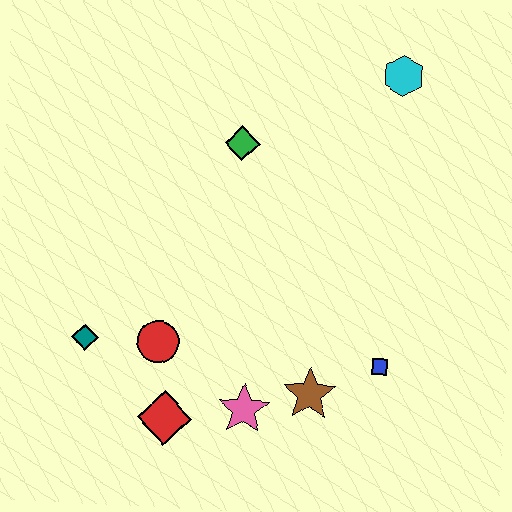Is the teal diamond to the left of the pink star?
Yes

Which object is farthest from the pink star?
The cyan hexagon is farthest from the pink star.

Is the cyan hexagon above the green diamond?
Yes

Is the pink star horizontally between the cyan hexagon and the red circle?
Yes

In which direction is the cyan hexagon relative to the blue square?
The cyan hexagon is above the blue square.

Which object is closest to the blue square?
The brown star is closest to the blue square.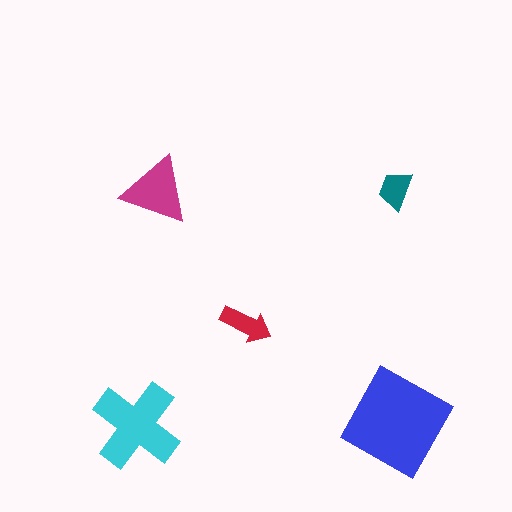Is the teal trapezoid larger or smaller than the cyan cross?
Smaller.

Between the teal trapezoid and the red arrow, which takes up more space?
The red arrow.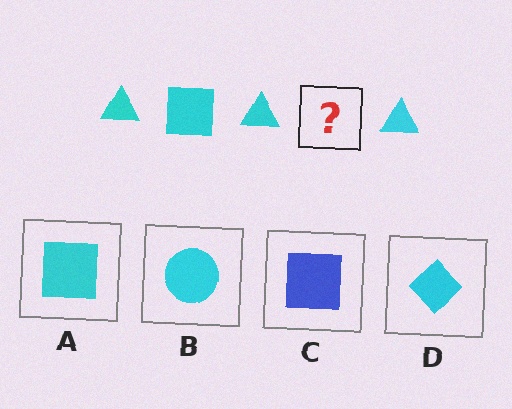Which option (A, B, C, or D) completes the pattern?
A.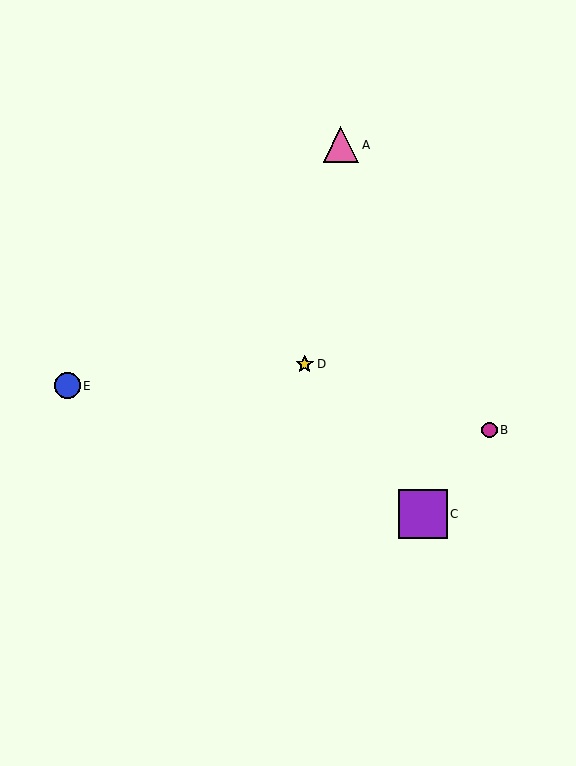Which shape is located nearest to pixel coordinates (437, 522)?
The purple square (labeled C) at (423, 514) is nearest to that location.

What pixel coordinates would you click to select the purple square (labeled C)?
Click at (423, 514) to select the purple square C.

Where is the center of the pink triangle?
The center of the pink triangle is at (341, 145).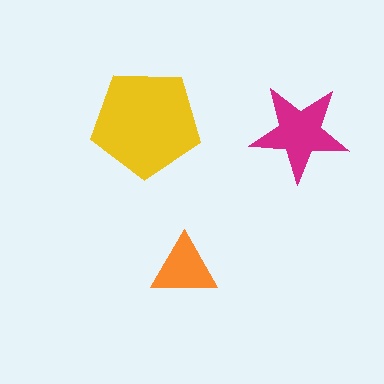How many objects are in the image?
There are 3 objects in the image.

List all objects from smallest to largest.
The orange triangle, the magenta star, the yellow pentagon.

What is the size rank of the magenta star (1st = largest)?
2nd.